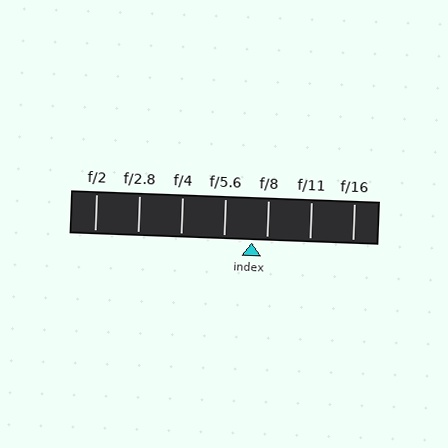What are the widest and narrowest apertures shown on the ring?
The widest aperture shown is f/2 and the narrowest is f/16.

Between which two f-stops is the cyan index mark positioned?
The index mark is between f/5.6 and f/8.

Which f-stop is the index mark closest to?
The index mark is closest to f/8.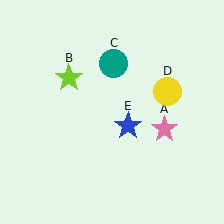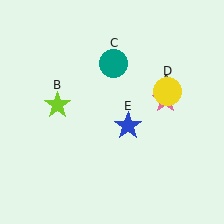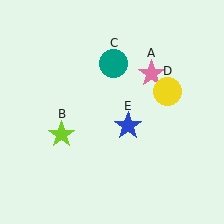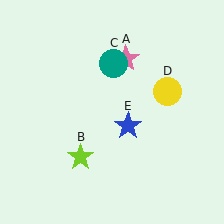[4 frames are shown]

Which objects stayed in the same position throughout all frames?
Teal circle (object C) and yellow circle (object D) and blue star (object E) remained stationary.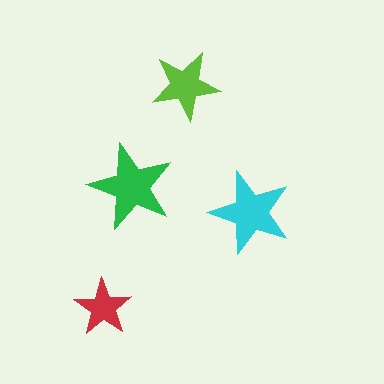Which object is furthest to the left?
The red star is leftmost.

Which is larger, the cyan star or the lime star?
The cyan one.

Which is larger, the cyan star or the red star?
The cyan one.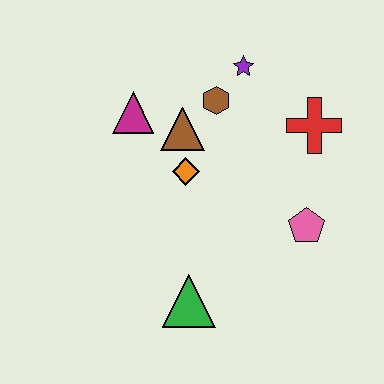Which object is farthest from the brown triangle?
The green triangle is farthest from the brown triangle.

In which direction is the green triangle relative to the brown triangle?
The green triangle is below the brown triangle.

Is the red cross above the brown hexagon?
No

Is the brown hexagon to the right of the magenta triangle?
Yes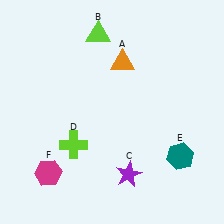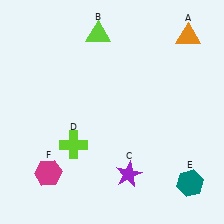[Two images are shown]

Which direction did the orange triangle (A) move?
The orange triangle (A) moved right.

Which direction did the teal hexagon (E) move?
The teal hexagon (E) moved down.